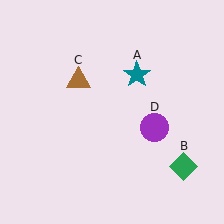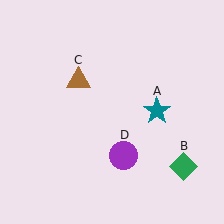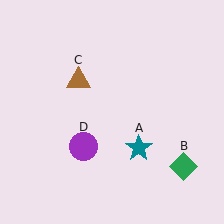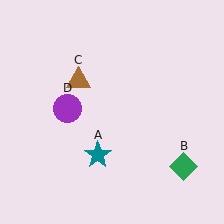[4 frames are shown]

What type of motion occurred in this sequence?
The teal star (object A), purple circle (object D) rotated clockwise around the center of the scene.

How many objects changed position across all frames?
2 objects changed position: teal star (object A), purple circle (object D).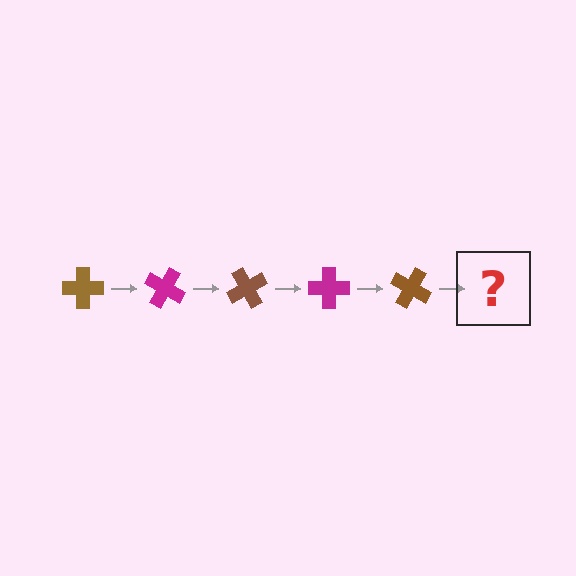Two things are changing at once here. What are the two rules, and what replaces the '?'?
The two rules are that it rotates 30 degrees each step and the color cycles through brown and magenta. The '?' should be a magenta cross, rotated 150 degrees from the start.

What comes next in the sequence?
The next element should be a magenta cross, rotated 150 degrees from the start.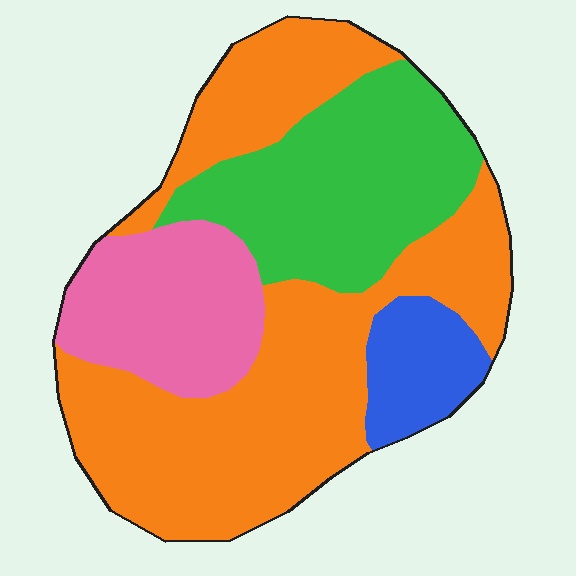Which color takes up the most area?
Orange, at roughly 50%.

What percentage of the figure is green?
Green covers 25% of the figure.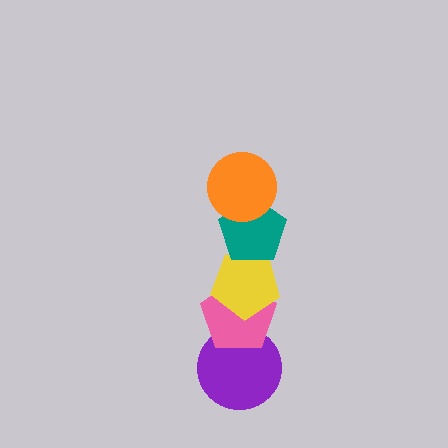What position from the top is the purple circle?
The purple circle is 5th from the top.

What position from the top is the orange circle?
The orange circle is 1st from the top.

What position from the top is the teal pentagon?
The teal pentagon is 2nd from the top.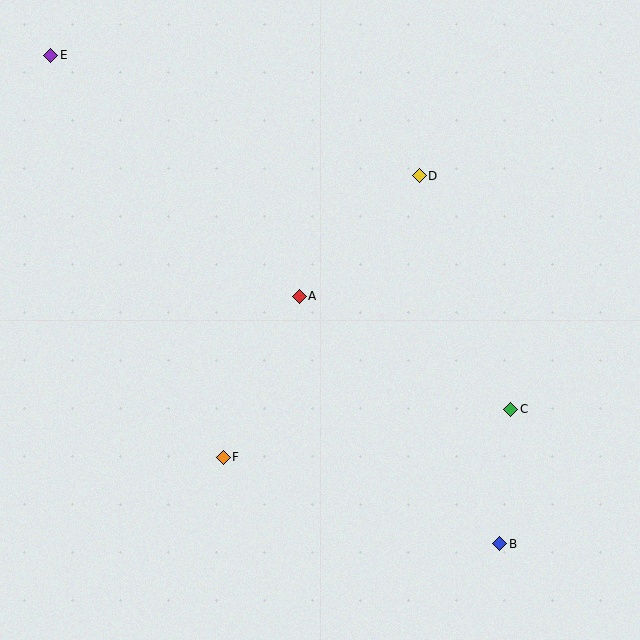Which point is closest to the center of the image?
Point A at (299, 296) is closest to the center.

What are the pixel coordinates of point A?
Point A is at (299, 296).